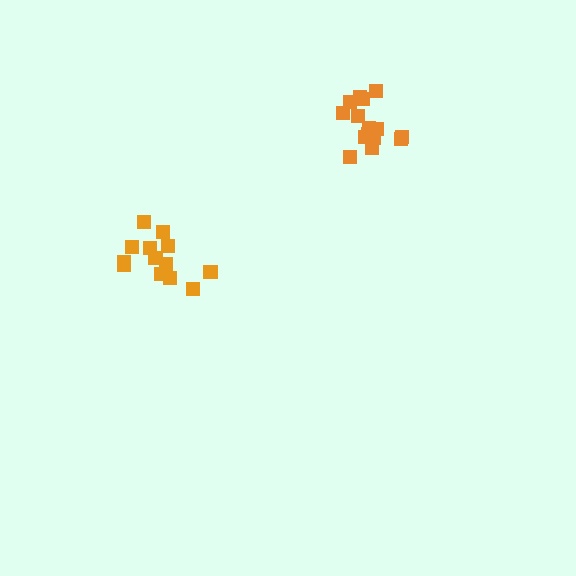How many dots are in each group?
Group 1: 15 dots, Group 2: 14 dots (29 total).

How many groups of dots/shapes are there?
There are 2 groups.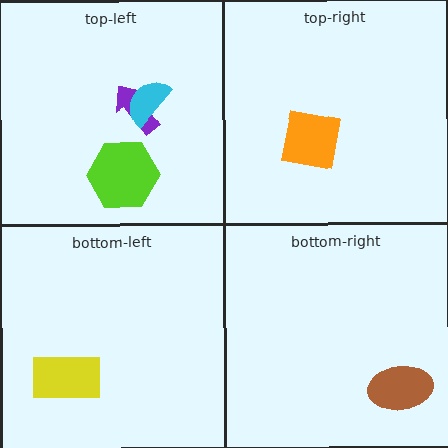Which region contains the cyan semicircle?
The top-left region.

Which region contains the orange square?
The top-right region.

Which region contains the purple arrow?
The top-left region.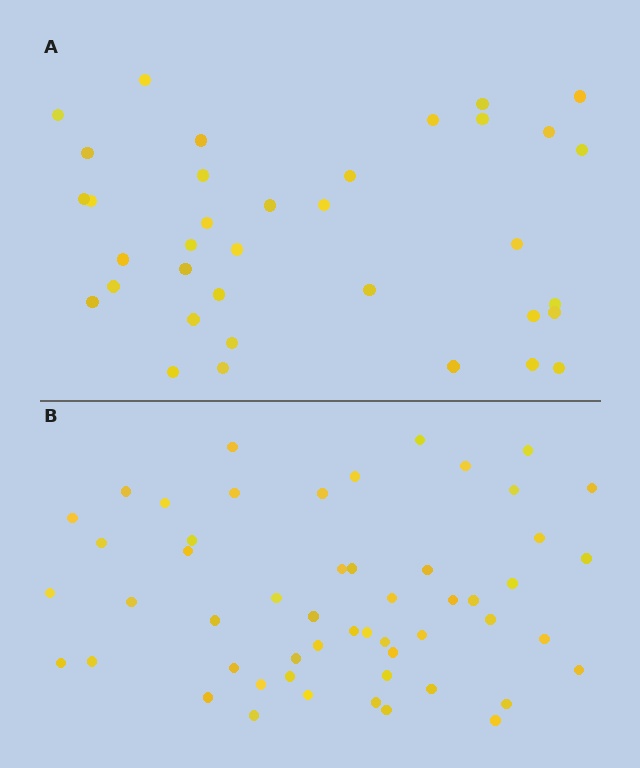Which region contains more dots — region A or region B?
Region B (the bottom region) has more dots.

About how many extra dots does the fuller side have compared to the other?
Region B has approximately 15 more dots than region A.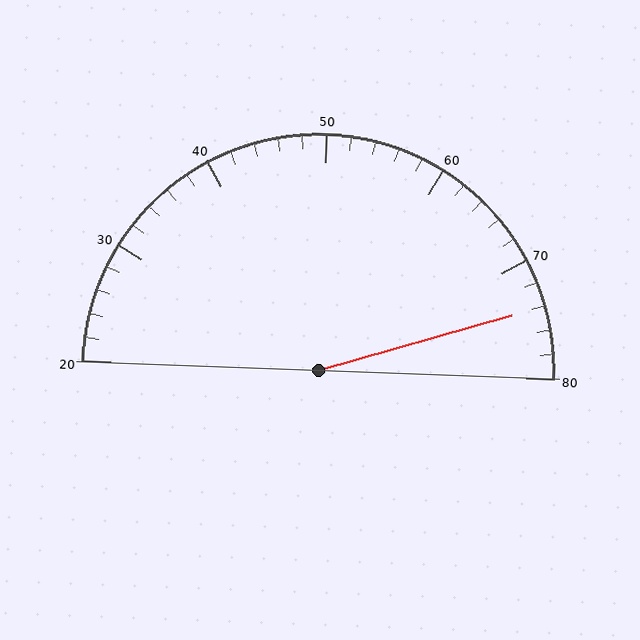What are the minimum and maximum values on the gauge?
The gauge ranges from 20 to 80.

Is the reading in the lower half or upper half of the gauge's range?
The reading is in the upper half of the range (20 to 80).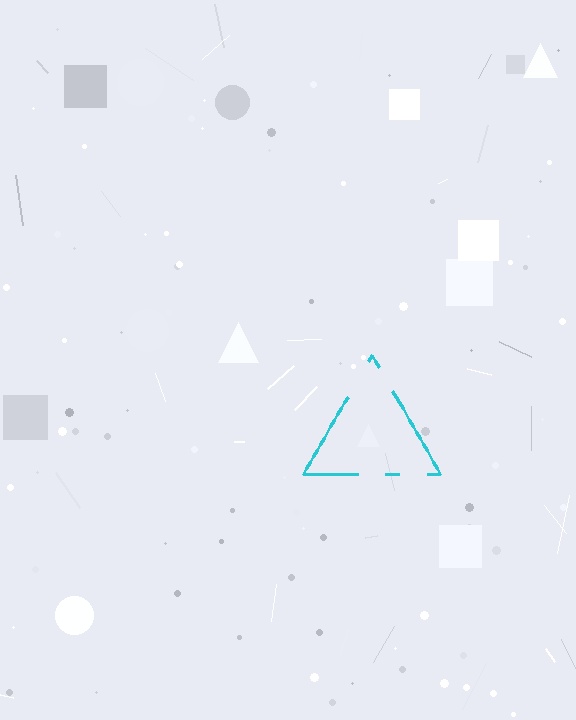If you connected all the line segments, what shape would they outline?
They would outline a triangle.